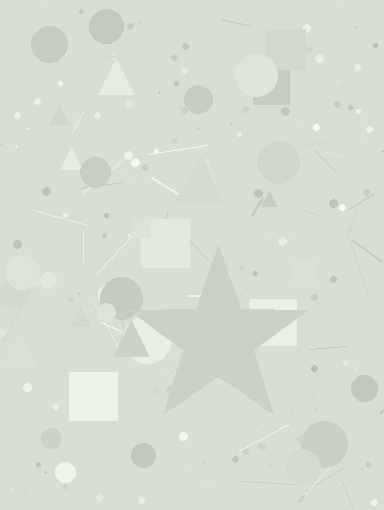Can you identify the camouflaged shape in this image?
The camouflaged shape is a star.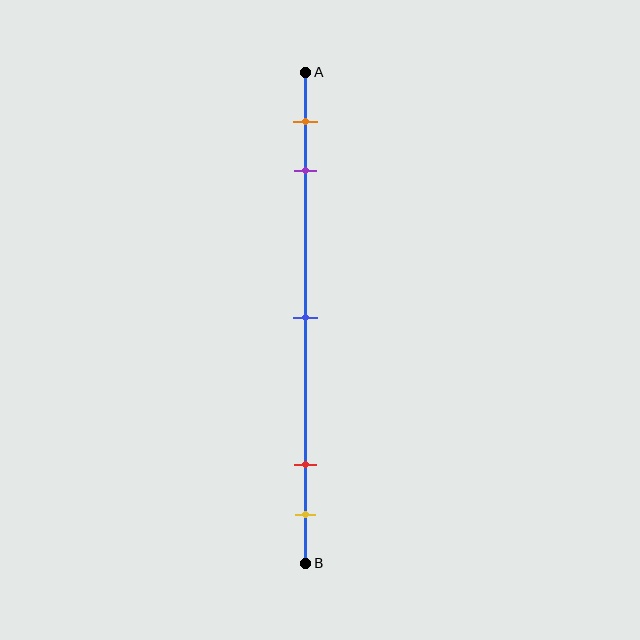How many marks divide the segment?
There are 5 marks dividing the segment.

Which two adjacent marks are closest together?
The red and yellow marks are the closest adjacent pair.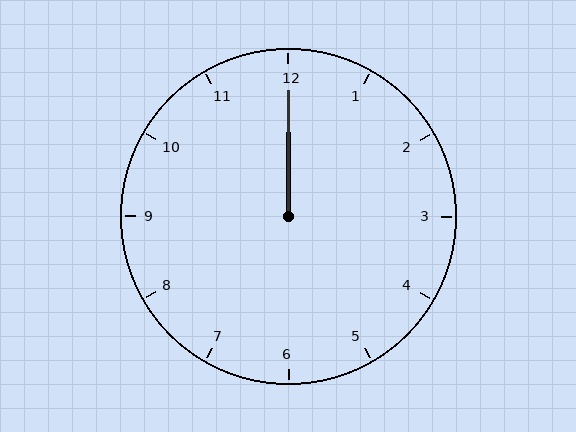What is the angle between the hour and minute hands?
Approximately 0 degrees.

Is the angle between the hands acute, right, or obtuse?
It is acute.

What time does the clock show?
12:00.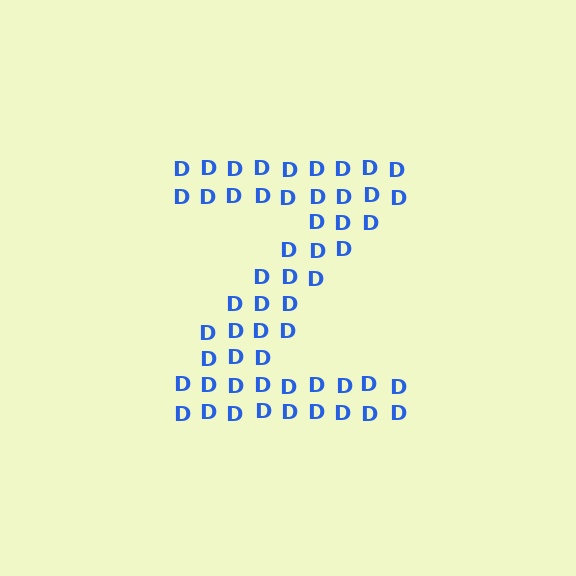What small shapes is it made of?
It is made of small letter D's.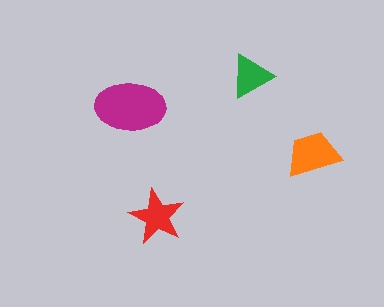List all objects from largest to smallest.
The magenta ellipse, the orange trapezoid, the red star, the green triangle.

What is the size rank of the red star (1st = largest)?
3rd.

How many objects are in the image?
There are 4 objects in the image.